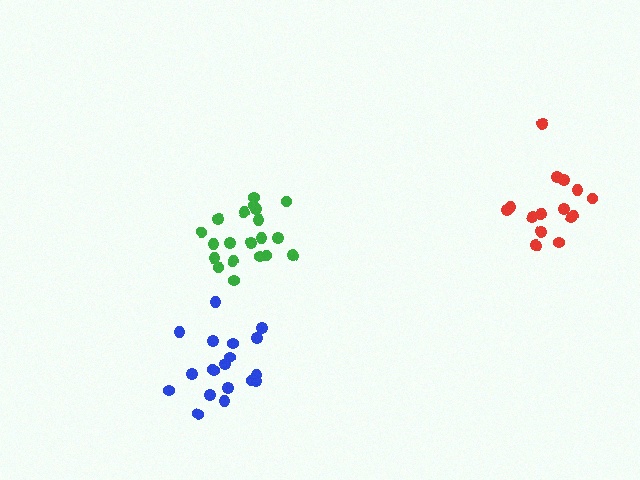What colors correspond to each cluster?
The clusters are colored: red, green, blue.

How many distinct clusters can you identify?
There are 3 distinct clusters.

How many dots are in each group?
Group 1: 15 dots, Group 2: 20 dots, Group 3: 19 dots (54 total).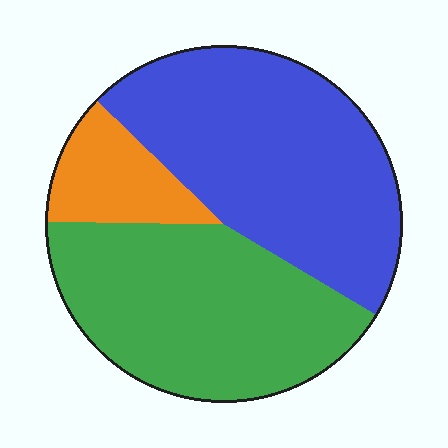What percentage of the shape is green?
Green takes up about two fifths (2/5) of the shape.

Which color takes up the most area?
Blue, at roughly 45%.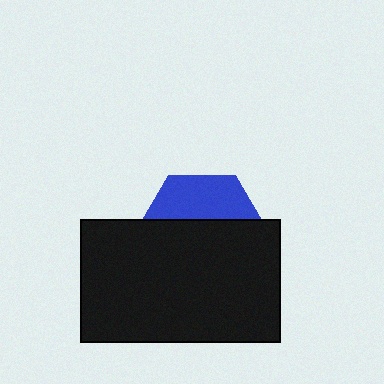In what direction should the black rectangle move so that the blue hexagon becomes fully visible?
The black rectangle should move down. That is the shortest direction to clear the overlap and leave the blue hexagon fully visible.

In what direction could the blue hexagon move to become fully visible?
The blue hexagon could move up. That would shift it out from behind the black rectangle entirely.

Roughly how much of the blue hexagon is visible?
A small part of it is visible (roughly 34%).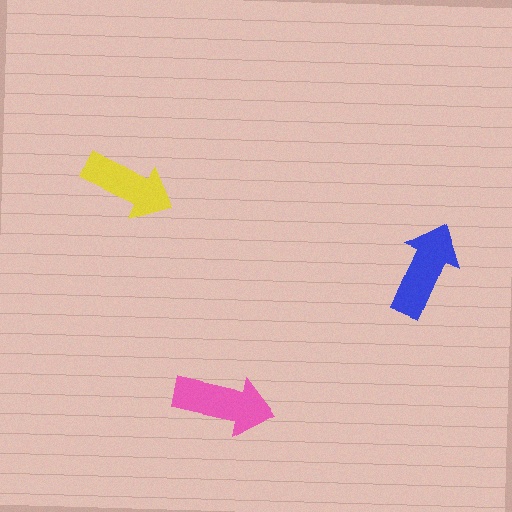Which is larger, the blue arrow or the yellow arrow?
The blue one.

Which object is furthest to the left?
The yellow arrow is leftmost.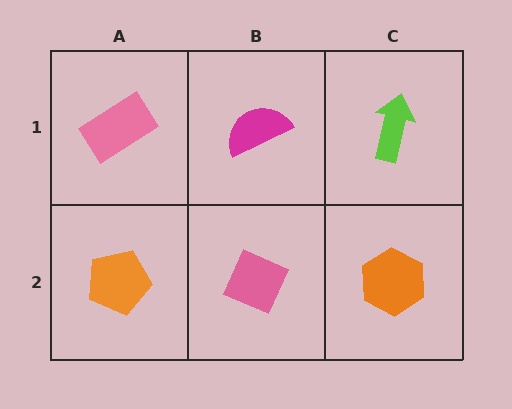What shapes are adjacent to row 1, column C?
An orange hexagon (row 2, column C), a magenta semicircle (row 1, column B).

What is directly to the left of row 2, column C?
A pink diamond.